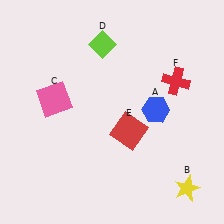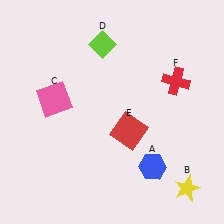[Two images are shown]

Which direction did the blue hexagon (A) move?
The blue hexagon (A) moved down.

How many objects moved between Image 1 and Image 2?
1 object moved between the two images.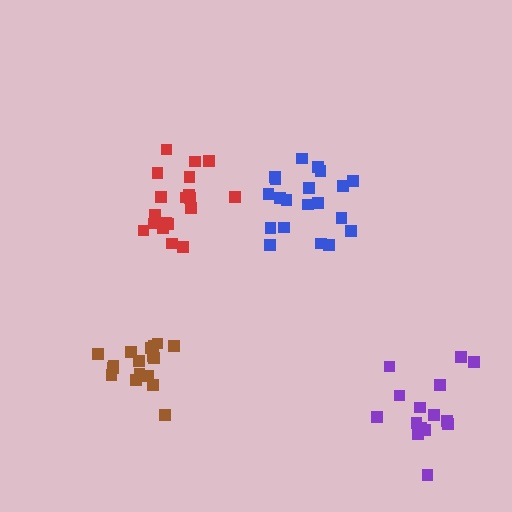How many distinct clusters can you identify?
There are 4 distinct clusters.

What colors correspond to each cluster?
The clusters are colored: brown, blue, purple, red.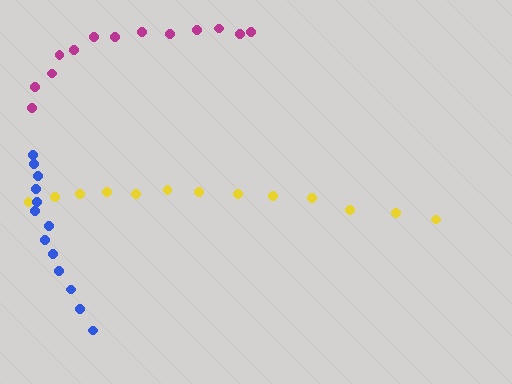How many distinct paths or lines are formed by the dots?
There are 3 distinct paths.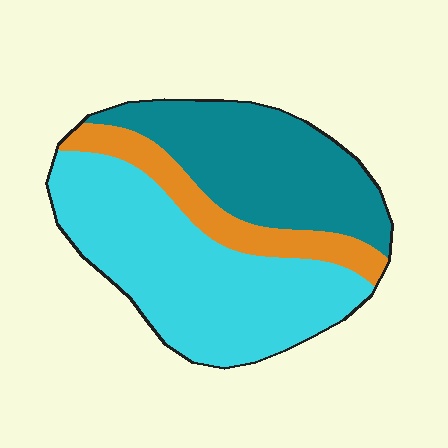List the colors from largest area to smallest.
From largest to smallest: cyan, teal, orange.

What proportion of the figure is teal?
Teal takes up between a quarter and a half of the figure.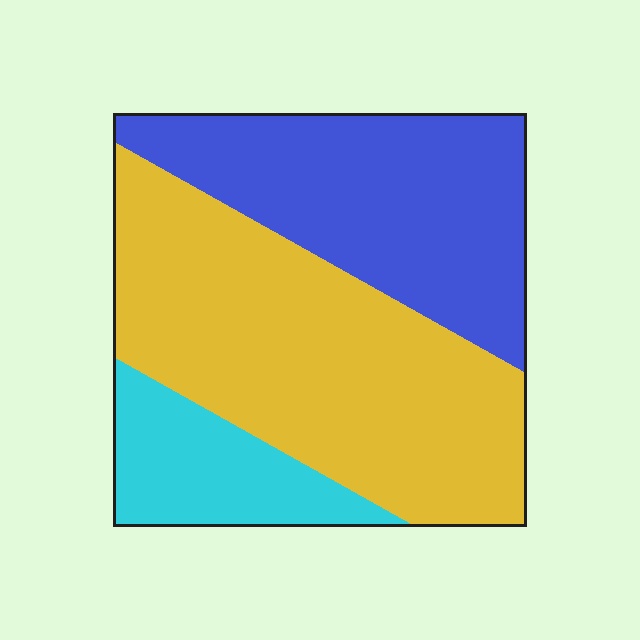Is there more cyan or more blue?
Blue.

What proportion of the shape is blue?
Blue takes up about one third (1/3) of the shape.